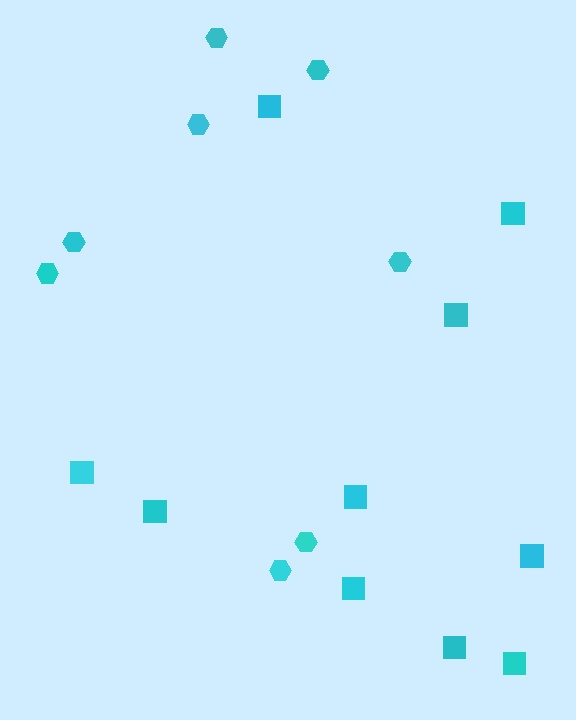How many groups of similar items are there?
There are 2 groups: one group of hexagons (8) and one group of squares (10).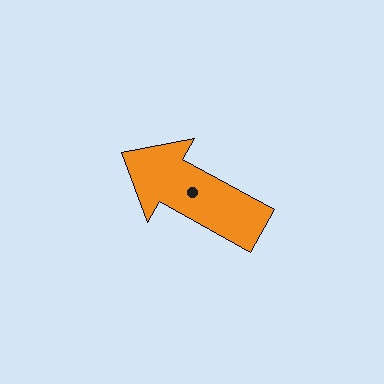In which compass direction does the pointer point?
Northwest.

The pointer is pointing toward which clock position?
Roughly 10 o'clock.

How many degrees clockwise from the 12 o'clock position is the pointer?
Approximately 299 degrees.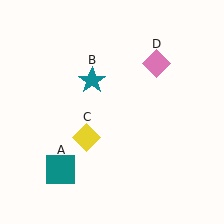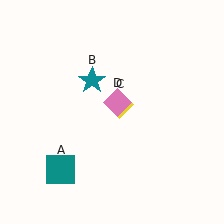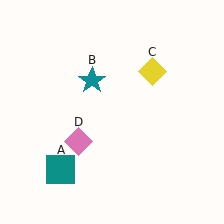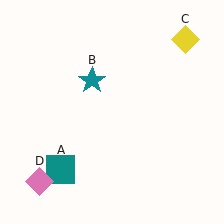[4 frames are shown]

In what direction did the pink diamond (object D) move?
The pink diamond (object D) moved down and to the left.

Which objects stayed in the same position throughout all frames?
Teal square (object A) and teal star (object B) remained stationary.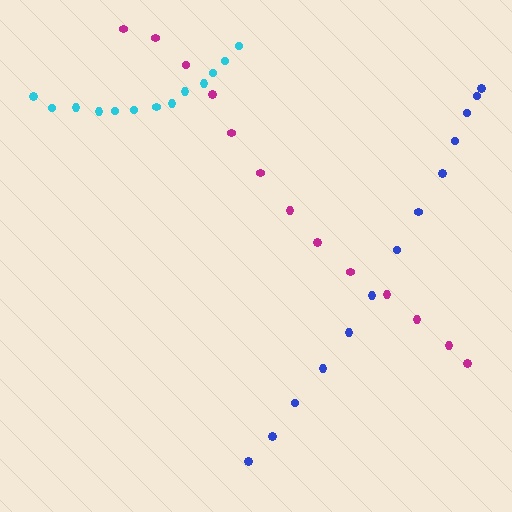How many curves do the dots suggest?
There are 3 distinct paths.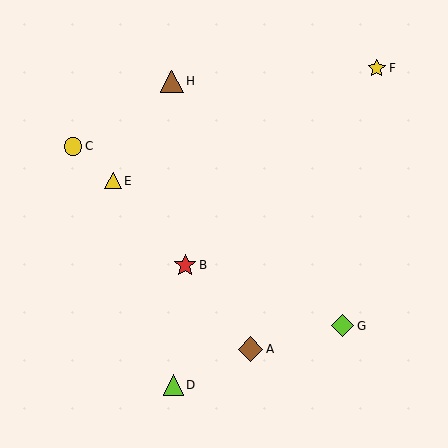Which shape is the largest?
The brown diamond (labeled A) is the largest.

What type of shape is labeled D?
Shape D is a lime triangle.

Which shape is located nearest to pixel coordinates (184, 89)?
The brown triangle (labeled H) at (172, 81) is nearest to that location.